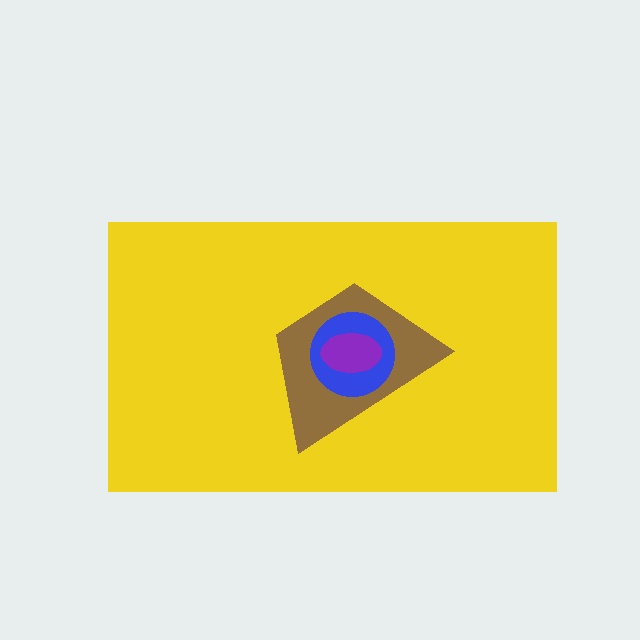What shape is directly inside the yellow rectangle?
The brown trapezoid.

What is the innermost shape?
The purple ellipse.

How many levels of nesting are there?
4.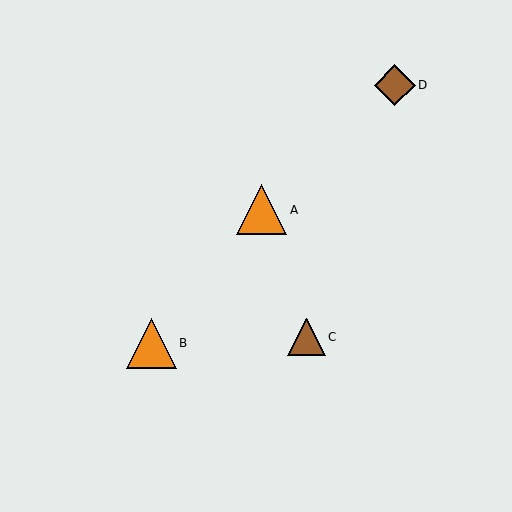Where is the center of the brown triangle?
The center of the brown triangle is at (306, 337).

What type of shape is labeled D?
Shape D is a brown diamond.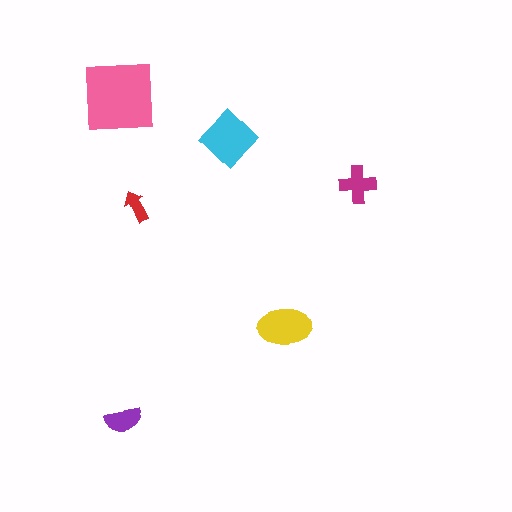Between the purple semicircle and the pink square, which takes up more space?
The pink square.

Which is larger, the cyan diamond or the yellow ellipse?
The cyan diamond.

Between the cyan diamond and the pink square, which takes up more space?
The pink square.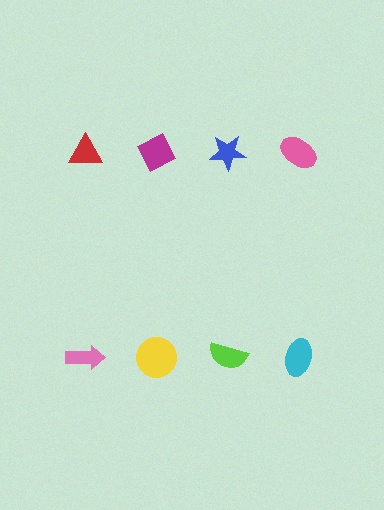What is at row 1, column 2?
A magenta diamond.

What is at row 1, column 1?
A red triangle.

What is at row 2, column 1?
A pink arrow.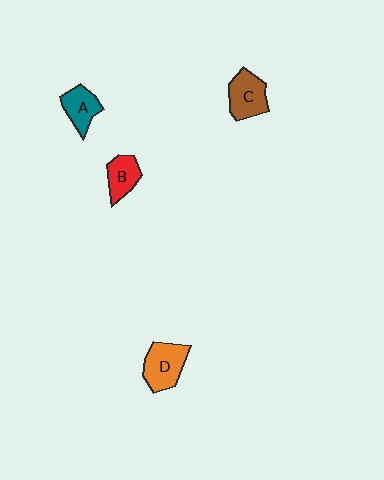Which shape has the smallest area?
Shape B (red).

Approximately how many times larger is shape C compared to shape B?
Approximately 1.3 times.